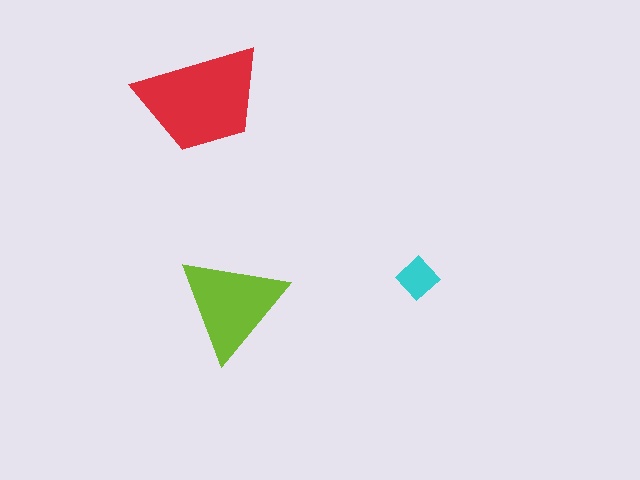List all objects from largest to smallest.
The red trapezoid, the lime triangle, the cyan diamond.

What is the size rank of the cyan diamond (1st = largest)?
3rd.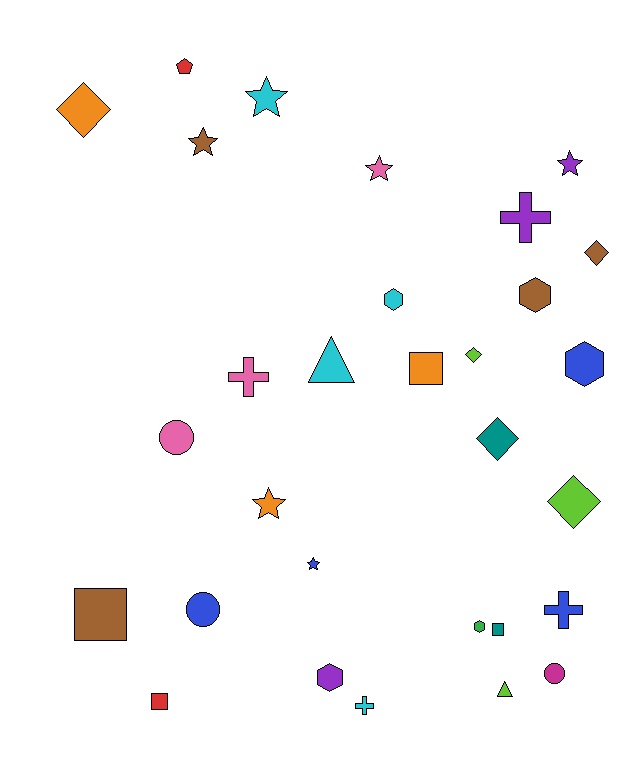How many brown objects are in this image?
There are 4 brown objects.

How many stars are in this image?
There are 6 stars.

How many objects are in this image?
There are 30 objects.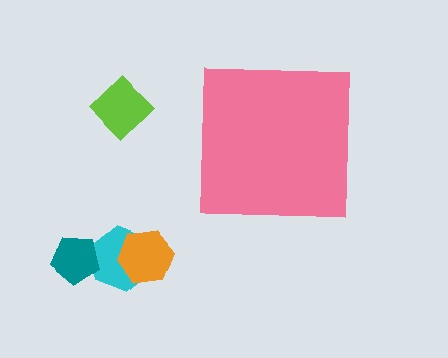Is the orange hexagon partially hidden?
No, the orange hexagon is fully visible.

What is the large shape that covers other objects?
A pink square.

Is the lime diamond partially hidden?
No, the lime diamond is fully visible.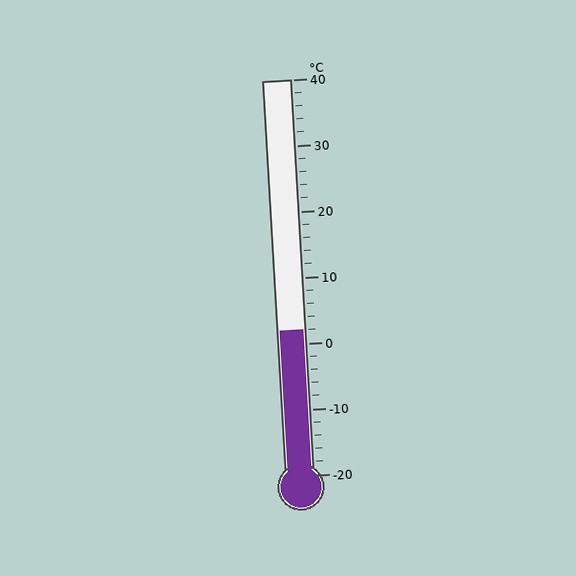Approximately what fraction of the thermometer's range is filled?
The thermometer is filled to approximately 35% of its range.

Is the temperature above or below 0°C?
The temperature is above 0°C.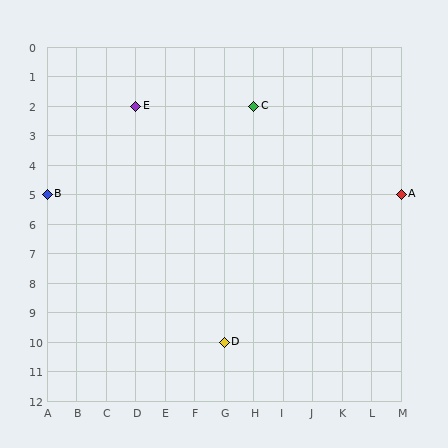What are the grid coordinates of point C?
Point C is at grid coordinates (H, 2).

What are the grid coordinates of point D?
Point D is at grid coordinates (G, 10).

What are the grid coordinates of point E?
Point E is at grid coordinates (D, 2).